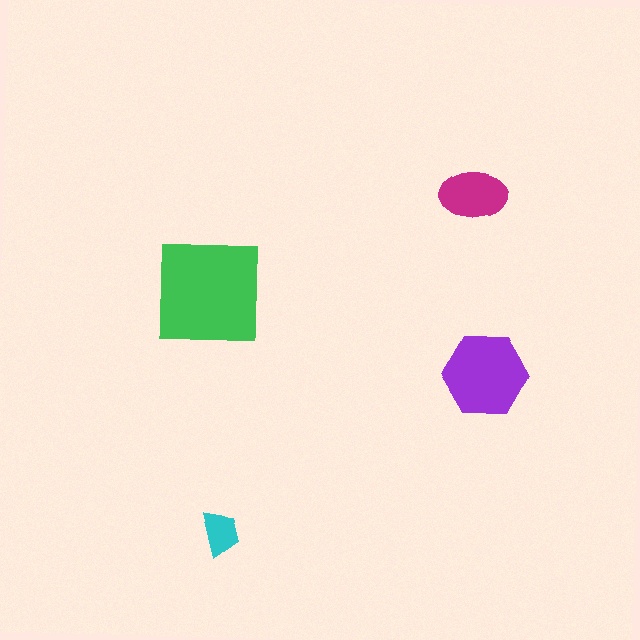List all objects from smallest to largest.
The cyan trapezoid, the magenta ellipse, the purple hexagon, the green square.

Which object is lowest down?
The cyan trapezoid is bottommost.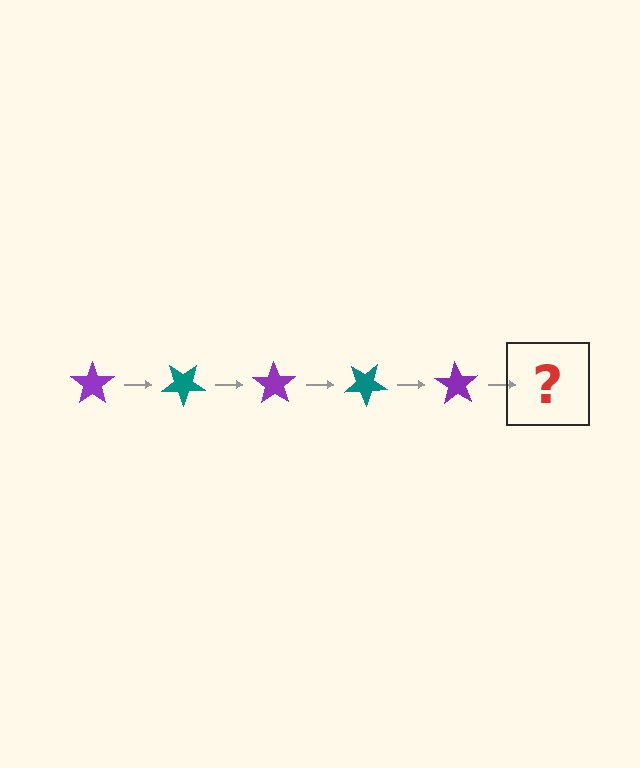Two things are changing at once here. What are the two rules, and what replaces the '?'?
The two rules are that it rotates 35 degrees each step and the color cycles through purple and teal. The '?' should be a teal star, rotated 175 degrees from the start.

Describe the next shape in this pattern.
It should be a teal star, rotated 175 degrees from the start.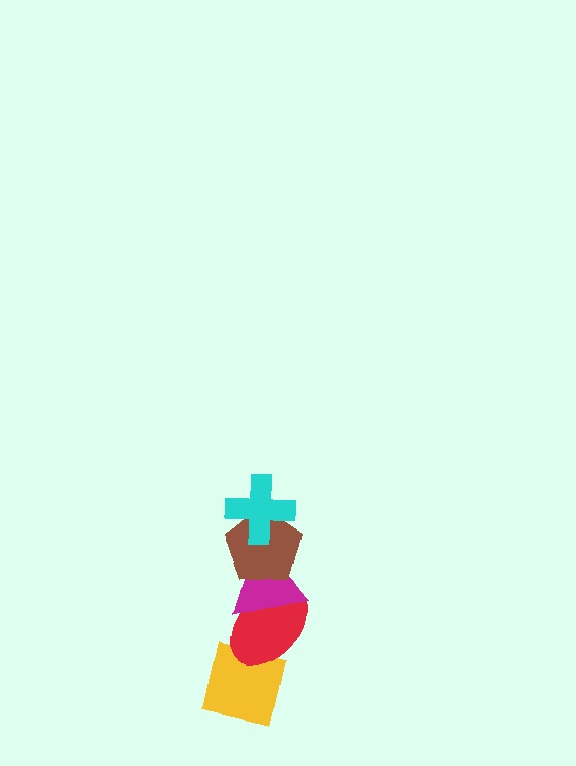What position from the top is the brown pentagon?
The brown pentagon is 2nd from the top.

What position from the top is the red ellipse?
The red ellipse is 4th from the top.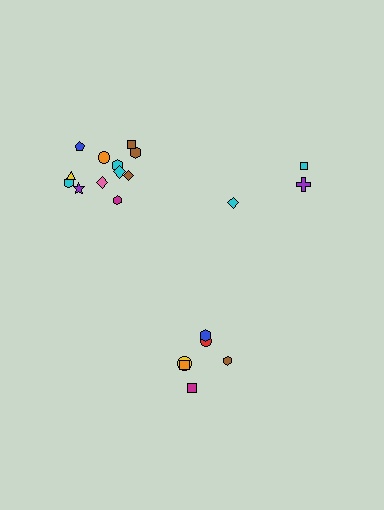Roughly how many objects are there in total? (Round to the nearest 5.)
Roughly 20 objects in total.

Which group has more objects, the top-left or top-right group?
The top-left group.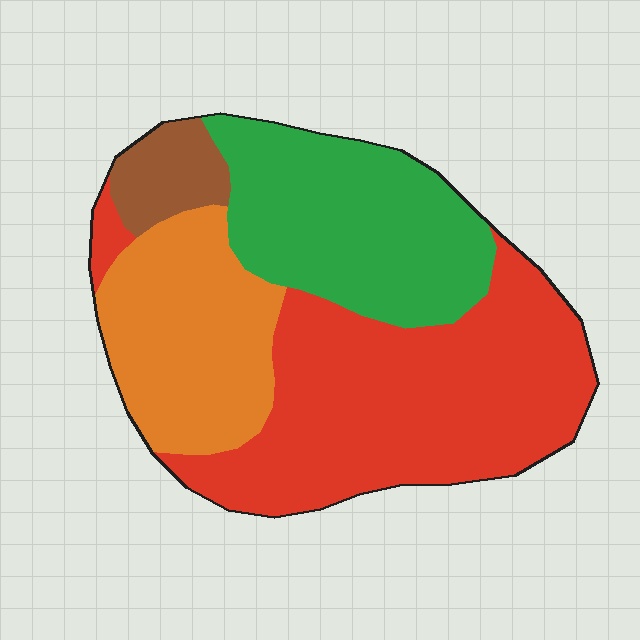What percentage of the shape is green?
Green covers 27% of the shape.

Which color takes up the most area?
Red, at roughly 45%.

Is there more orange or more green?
Green.